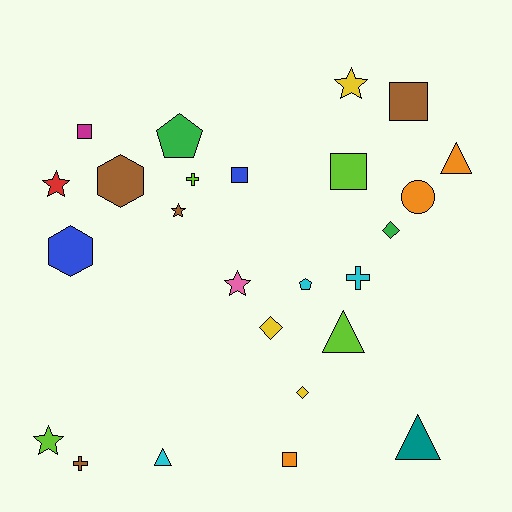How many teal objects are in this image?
There is 1 teal object.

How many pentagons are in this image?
There are 2 pentagons.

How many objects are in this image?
There are 25 objects.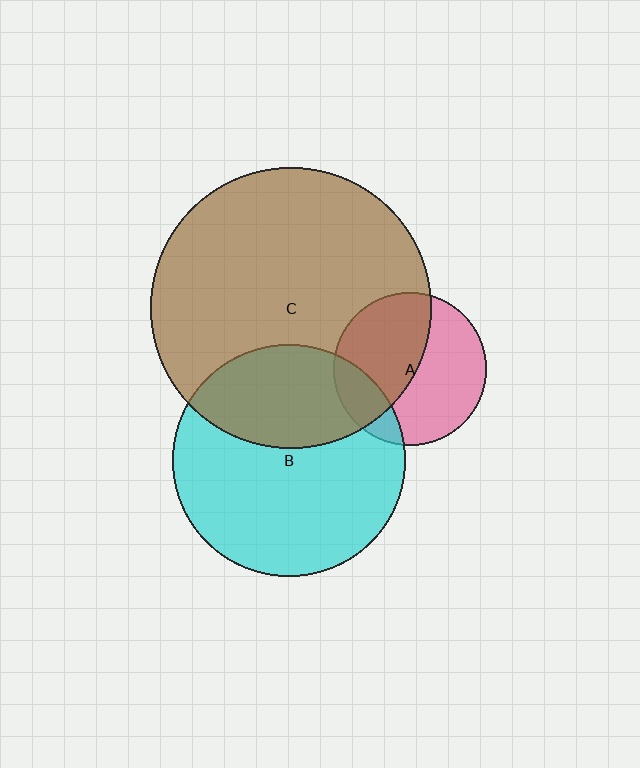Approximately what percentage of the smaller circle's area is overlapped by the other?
Approximately 50%.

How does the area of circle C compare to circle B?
Approximately 1.5 times.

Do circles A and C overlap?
Yes.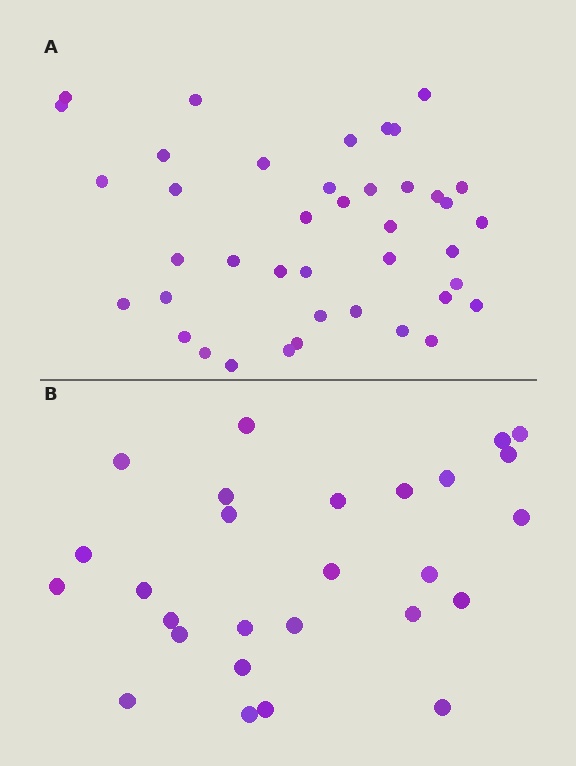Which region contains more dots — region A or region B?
Region A (the top region) has more dots.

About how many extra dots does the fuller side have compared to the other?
Region A has approximately 15 more dots than region B.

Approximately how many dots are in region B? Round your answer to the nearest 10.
About 30 dots. (The exact count is 27, which rounds to 30.)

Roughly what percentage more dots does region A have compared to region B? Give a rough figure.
About 50% more.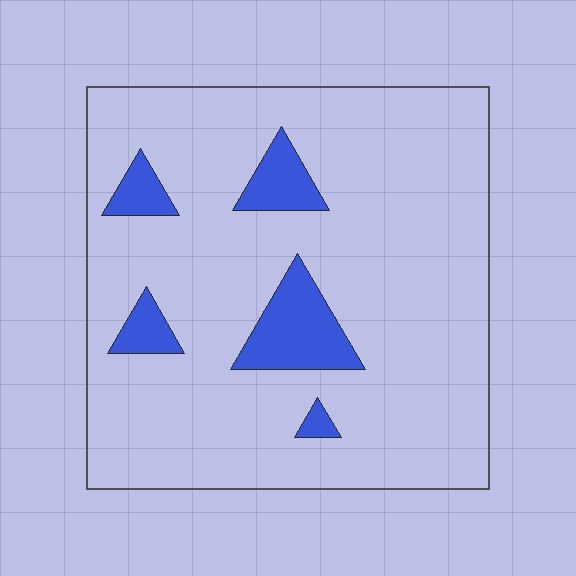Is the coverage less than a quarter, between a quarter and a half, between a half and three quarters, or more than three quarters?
Less than a quarter.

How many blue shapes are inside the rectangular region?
5.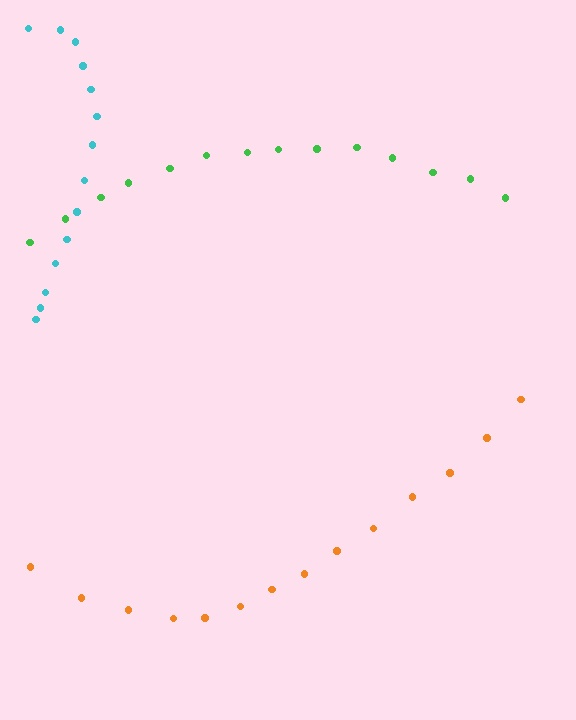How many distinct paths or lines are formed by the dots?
There are 3 distinct paths.